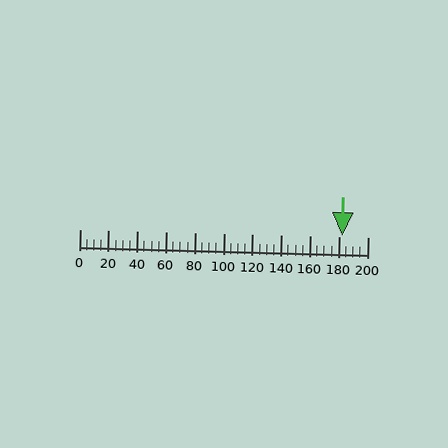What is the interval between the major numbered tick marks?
The major tick marks are spaced 20 units apart.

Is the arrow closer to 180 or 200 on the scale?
The arrow is closer to 180.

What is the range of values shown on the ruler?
The ruler shows values from 0 to 200.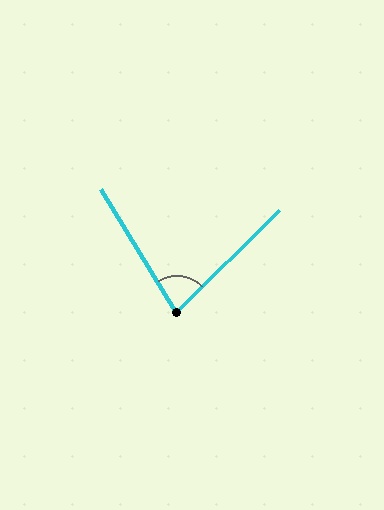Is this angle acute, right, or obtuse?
It is acute.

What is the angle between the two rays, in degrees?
Approximately 77 degrees.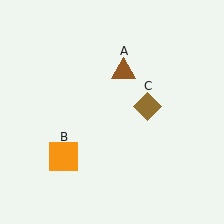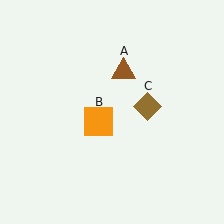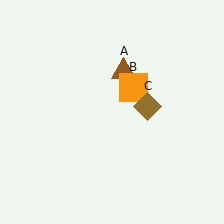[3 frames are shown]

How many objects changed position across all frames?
1 object changed position: orange square (object B).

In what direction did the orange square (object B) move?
The orange square (object B) moved up and to the right.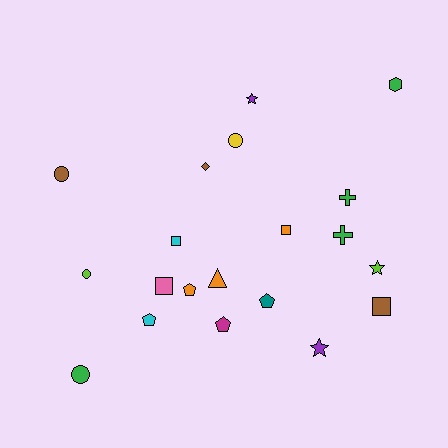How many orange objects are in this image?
There are 3 orange objects.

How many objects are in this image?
There are 20 objects.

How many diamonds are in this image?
There is 1 diamond.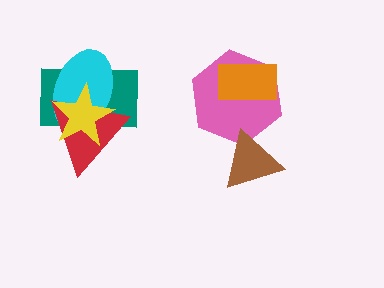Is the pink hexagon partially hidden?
Yes, it is partially covered by another shape.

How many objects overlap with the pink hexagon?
2 objects overlap with the pink hexagon.